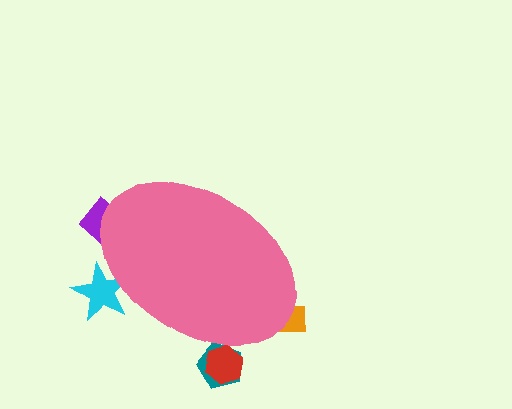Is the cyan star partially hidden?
Yes, the cyan star is partially hidden behind the pink ellipse.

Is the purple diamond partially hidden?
Yes, the purple diamond is partially hidden behind the pink ellipse.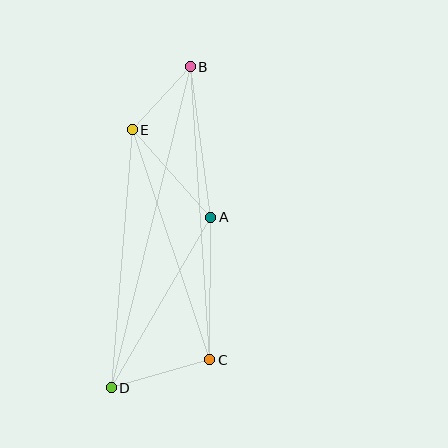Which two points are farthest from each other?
Points B and D are farthest from each other.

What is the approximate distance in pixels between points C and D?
The distance between C and D is approximately 102 pixels.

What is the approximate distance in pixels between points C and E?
The distance between C and E is approximately 243 pixels.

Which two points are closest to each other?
Points B and E are closest to each other.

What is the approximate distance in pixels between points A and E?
The distance between A and E is approximately 118 pixels.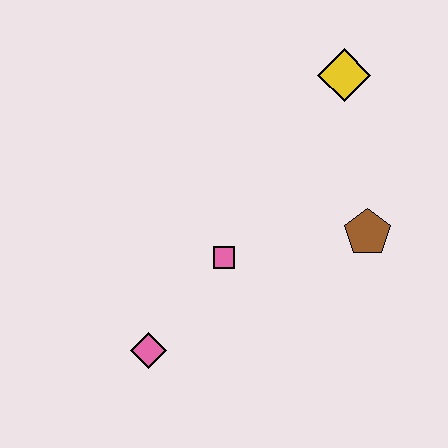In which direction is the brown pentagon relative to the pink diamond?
The brown pentagon is to the right of the pink diamond.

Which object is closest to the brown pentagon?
The pink square is closest to the brown pentagon.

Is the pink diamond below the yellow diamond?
Yes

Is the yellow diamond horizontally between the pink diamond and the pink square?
No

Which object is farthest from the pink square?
The yellow diamond is farthest from the pink square.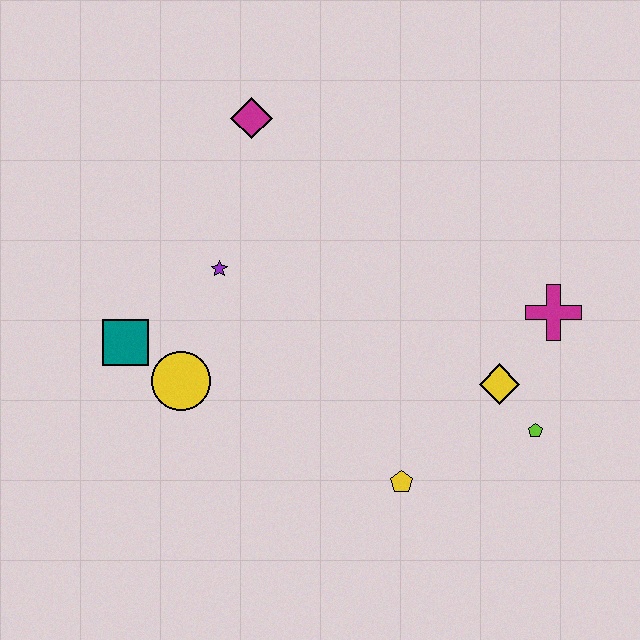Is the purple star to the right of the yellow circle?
Yes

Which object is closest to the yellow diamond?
The lime pentagon is closest to the yellow diamond.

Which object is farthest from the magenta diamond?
The lime pentagon is farthest from the magenta diamond.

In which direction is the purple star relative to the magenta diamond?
The purple star is below the magenta diamond.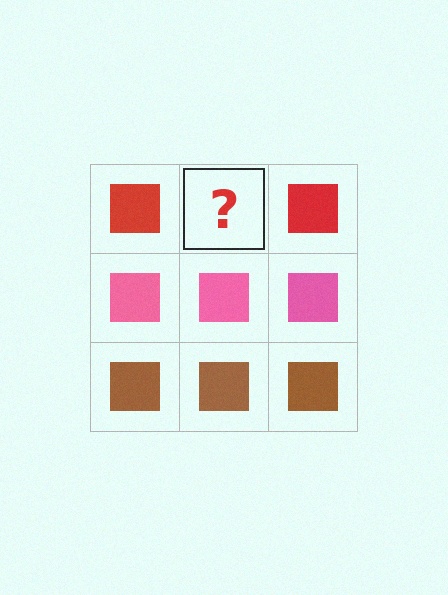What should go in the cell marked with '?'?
The missing cell should contain a red square.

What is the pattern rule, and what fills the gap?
The rule is that each row has a consistent color. The gap should be filled with a red square.